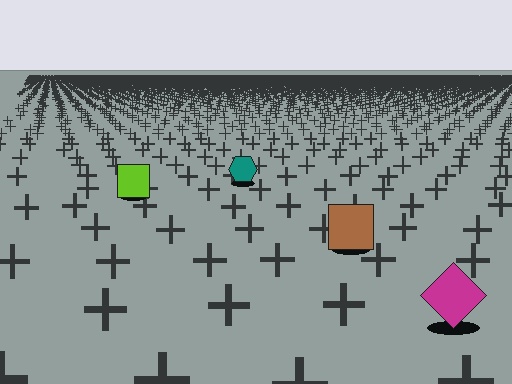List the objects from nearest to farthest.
From nearest to farthest: the magenta diamond, the brown square, the lime square, the teal hexagon.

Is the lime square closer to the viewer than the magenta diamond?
No. The magenta diamond is closer — you can tell from the texture gradient: the ground texture is coarser near it.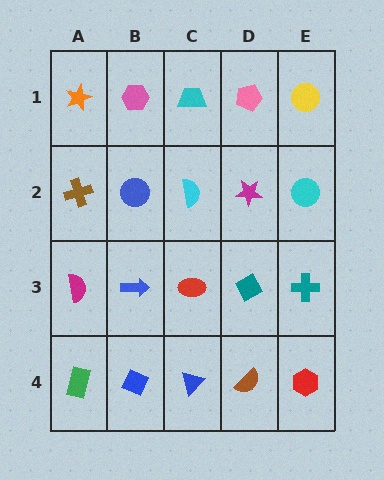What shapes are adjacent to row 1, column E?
A cyan circle (row 2, column E), a pink pentagon (row 1, column D).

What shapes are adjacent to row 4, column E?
A teal cross (row 3, column E), a brown semicircle (row 4, column D).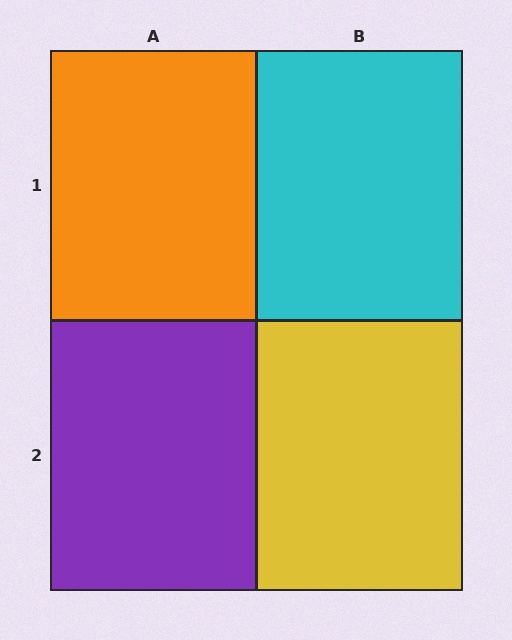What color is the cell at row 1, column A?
Orange.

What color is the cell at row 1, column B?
Cyan.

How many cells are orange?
1 cell is orange.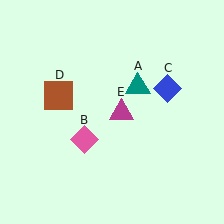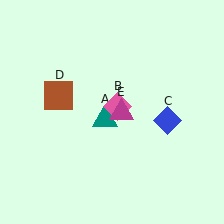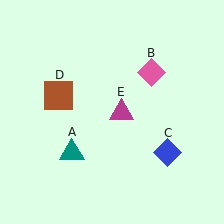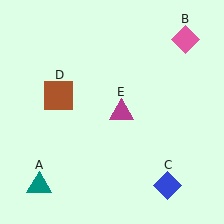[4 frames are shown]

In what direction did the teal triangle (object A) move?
The teal triangle (object A) moved down and to the left.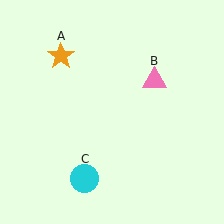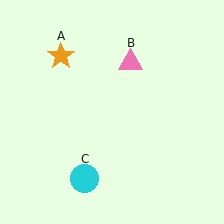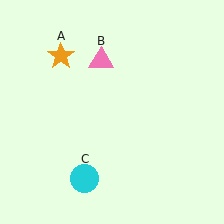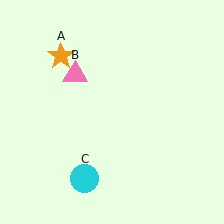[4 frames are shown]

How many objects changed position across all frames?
1 object changed position: pink triangle (object B).